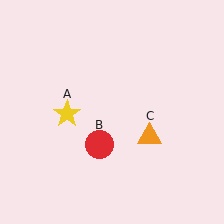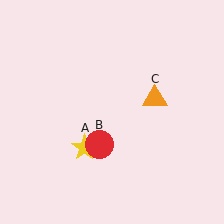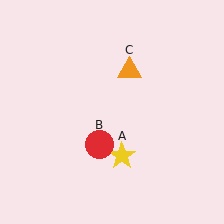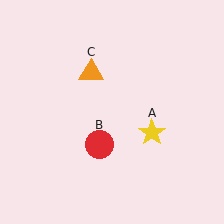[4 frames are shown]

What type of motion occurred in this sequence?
The yellow star (object A), orange triangle (object C) rotated counterclockwise around the center of the scene.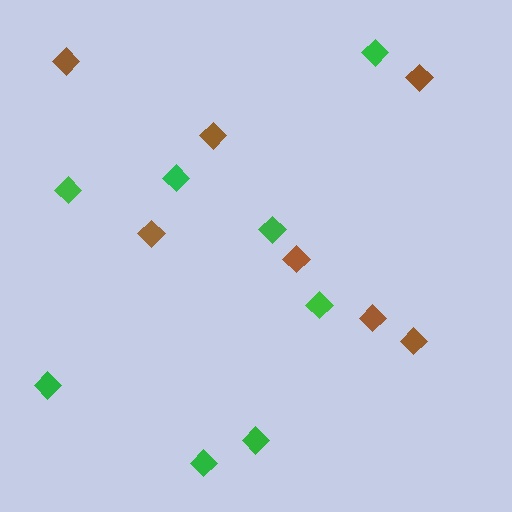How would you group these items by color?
There are 2 groups: one group of green diamonds (8) and one group of brown diamonds (7).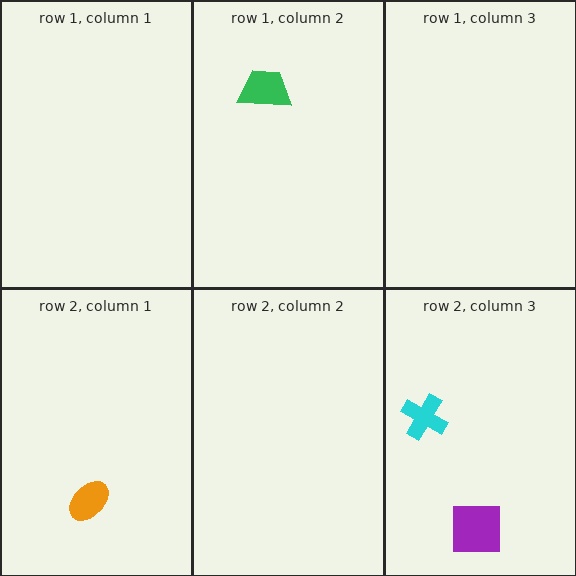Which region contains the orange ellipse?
The row 2, column 1 region.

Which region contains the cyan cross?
The row 2, column 3 region.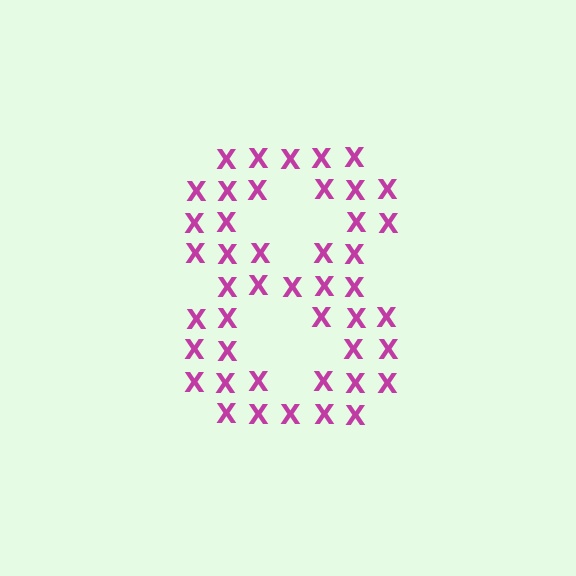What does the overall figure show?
The overall figure shows the digit 8.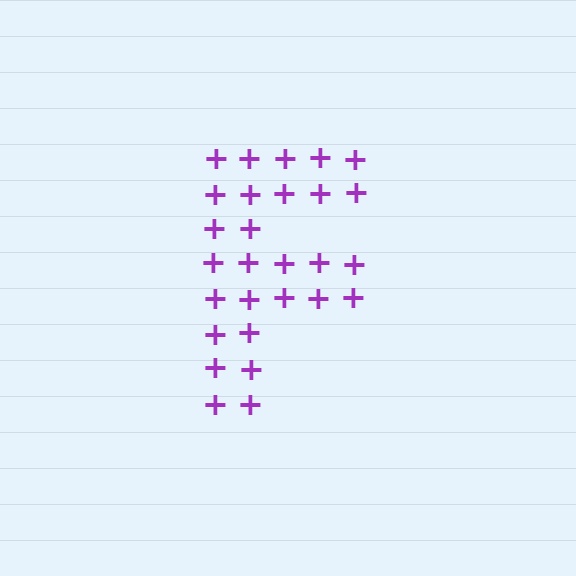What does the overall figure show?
The overall figure shows the letter F.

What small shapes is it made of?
It is made of small plus signs.